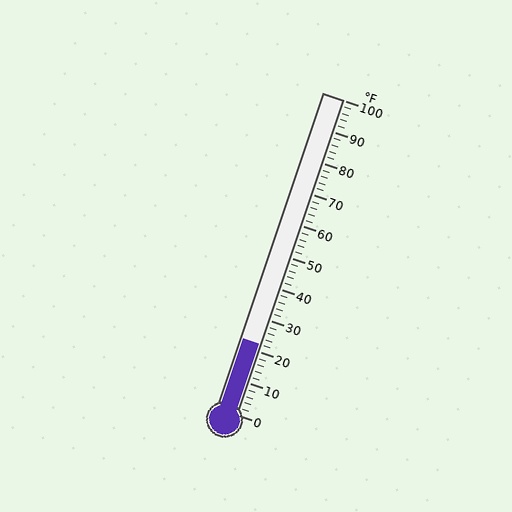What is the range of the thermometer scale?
The thermometer scale ranges from 0°F to 100°F.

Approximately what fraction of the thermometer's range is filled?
The thermometer is filled to approximately 20% of its range.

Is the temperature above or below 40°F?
The temperature is below 40°F.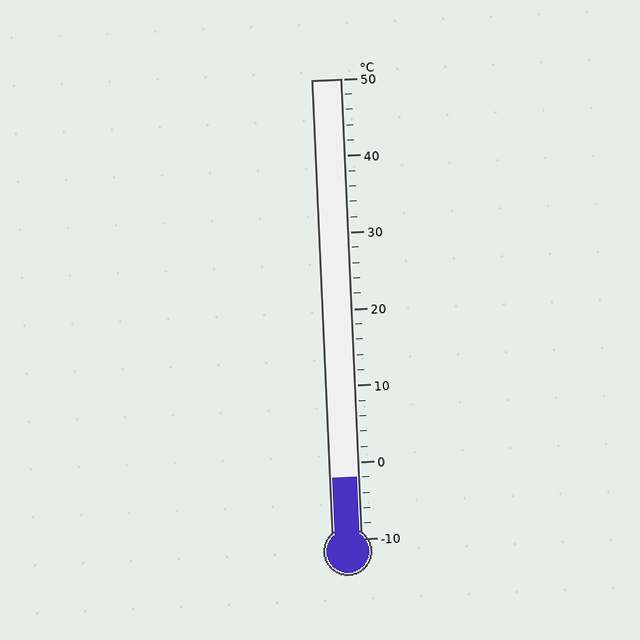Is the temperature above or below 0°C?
The temperature is below 0°C.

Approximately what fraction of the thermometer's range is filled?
The thermometer is filled to approximately 15% of its range.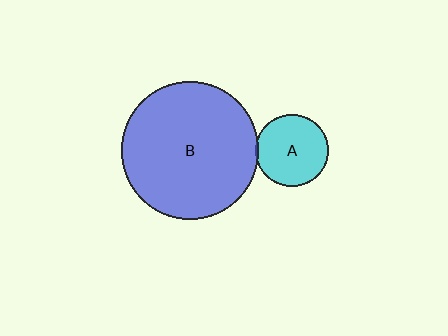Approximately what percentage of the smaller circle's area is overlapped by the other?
Approximately 5%.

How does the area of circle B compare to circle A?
Approximately 3.6 times.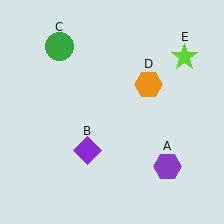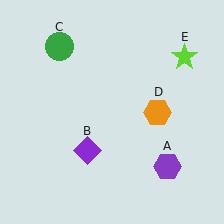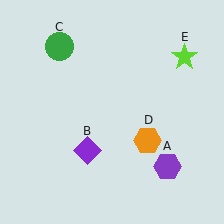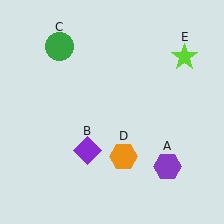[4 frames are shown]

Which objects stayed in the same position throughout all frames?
Purple hexagon (object A) and purple diamond (object B) and green circle (object C) and lime star (object E) remained stationary.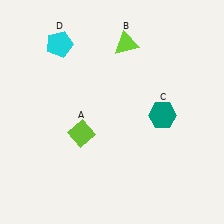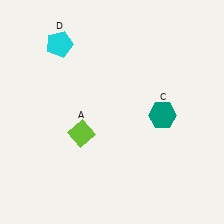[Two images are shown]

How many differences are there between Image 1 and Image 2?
There is 1 difference between the two images.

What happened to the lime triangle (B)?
The lime triangle (B) was removed in Image 2. It was in the top-right area of Image 1.